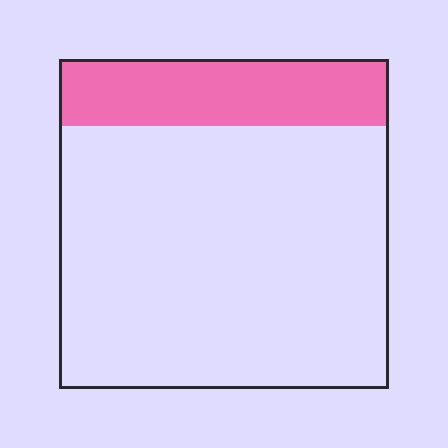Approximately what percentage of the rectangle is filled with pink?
Approximately 20%.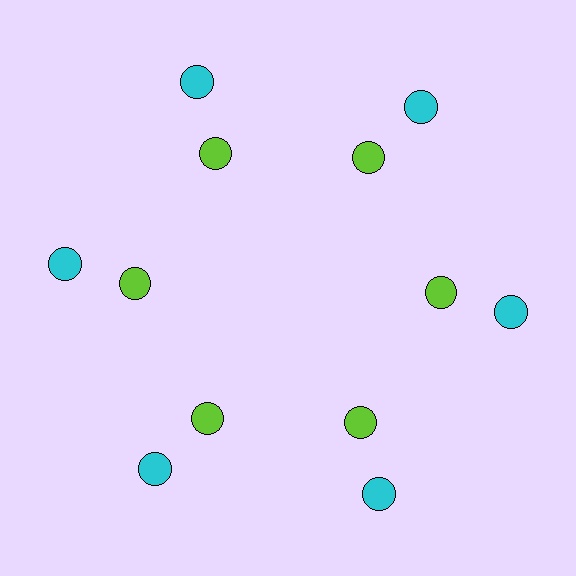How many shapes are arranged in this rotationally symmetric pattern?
There are 12 shapes, arranged in 6 groups of 2.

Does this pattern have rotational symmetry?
Yes, this pattern has 6-fold rotational symmetry. It looks the same after rotating 60 degrees around the center.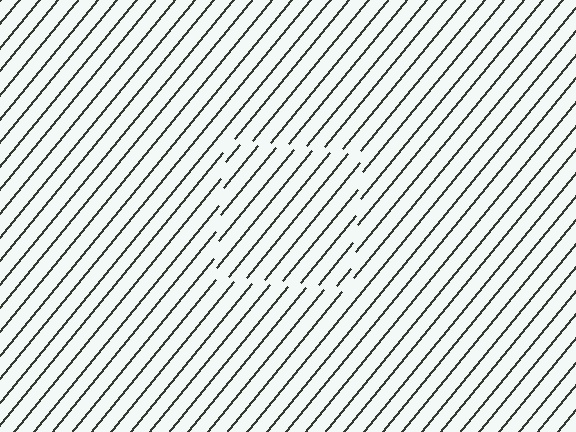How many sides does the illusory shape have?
4 sides — the line-ends trace a square.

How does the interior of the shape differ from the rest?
The interior of the shape contains the same grating, shifted by half a period — the contour is defined by the phase discontinuity where line-ends from the inner and outer gratings abut.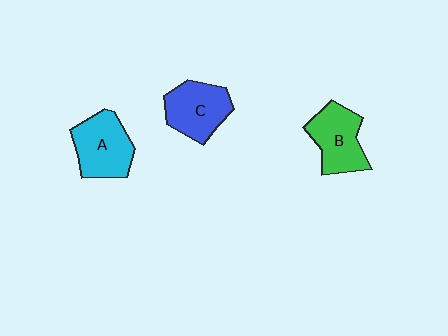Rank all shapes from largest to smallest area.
From largest to smallest: A (cyan), B (green), C (blue).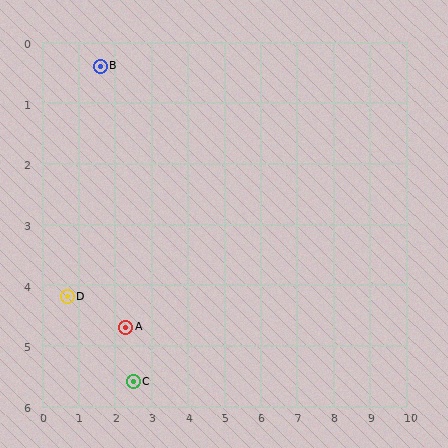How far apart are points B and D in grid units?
Points B and D are about 3.9 grid units apart.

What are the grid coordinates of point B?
Point B is at approximately (1.6, 0.4).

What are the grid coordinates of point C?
Point C is at approximately (2.5, 5.6).